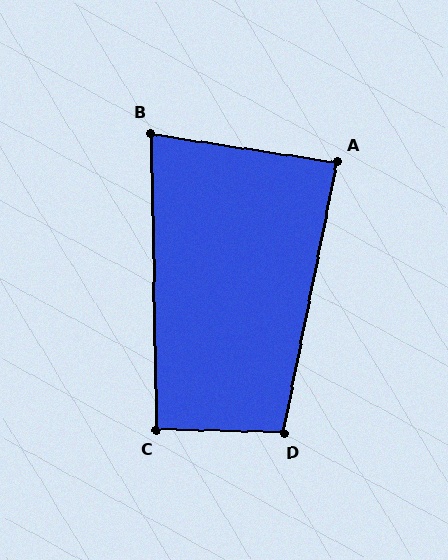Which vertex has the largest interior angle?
D, at approximately 100 degrees.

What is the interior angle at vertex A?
Approximately 87 degrees (approximately right).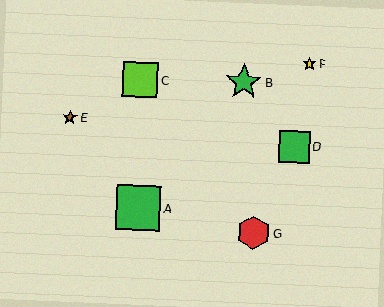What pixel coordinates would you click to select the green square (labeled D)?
Click at (294, 147) to select the green square D.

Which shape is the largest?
The green square (labeled A) is the largest.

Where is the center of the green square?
The center of the green square is at (294, 147).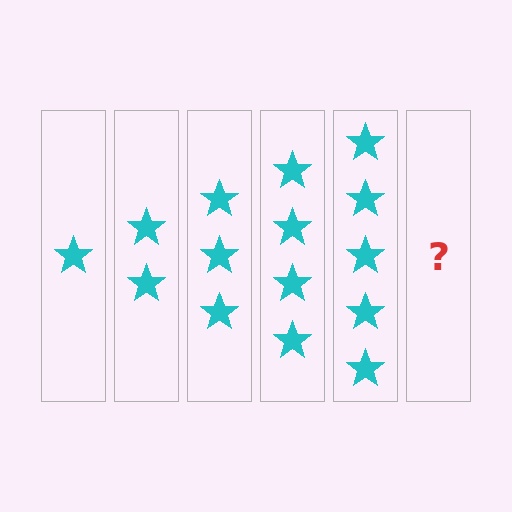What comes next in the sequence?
The next element should be 6 stars.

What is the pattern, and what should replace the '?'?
The pattern is that each step adds one more star. The '?' should be 6 stars.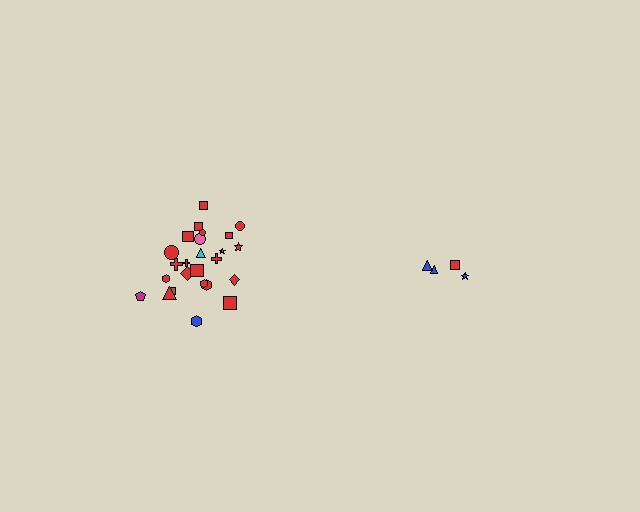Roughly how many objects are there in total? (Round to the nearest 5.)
Roughly 30 objects in total.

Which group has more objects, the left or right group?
The left group.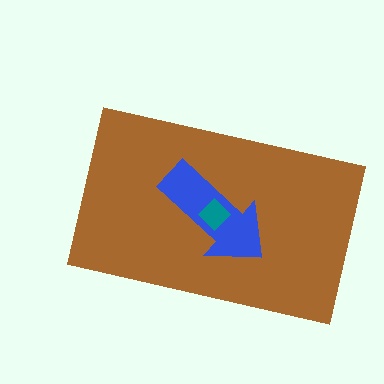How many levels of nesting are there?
3.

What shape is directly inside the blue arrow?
The teal diamond.